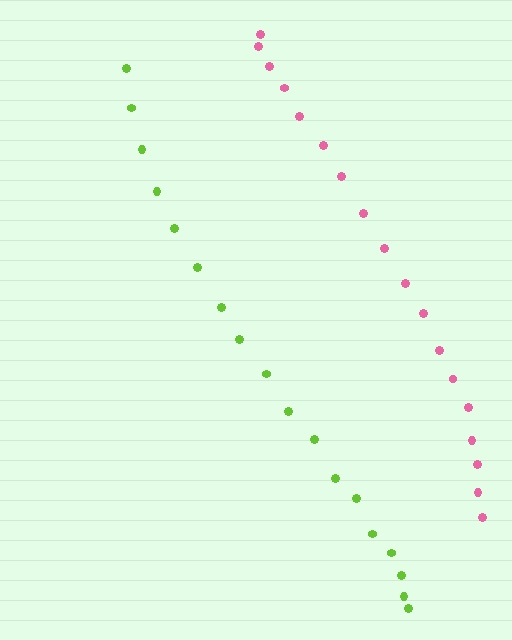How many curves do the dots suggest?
There are 2 distinct paths.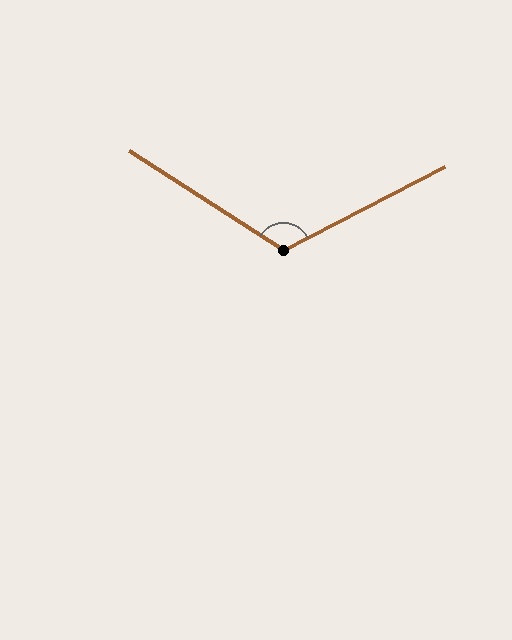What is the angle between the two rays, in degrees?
Approximately 120 degrees.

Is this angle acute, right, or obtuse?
It is obtuse.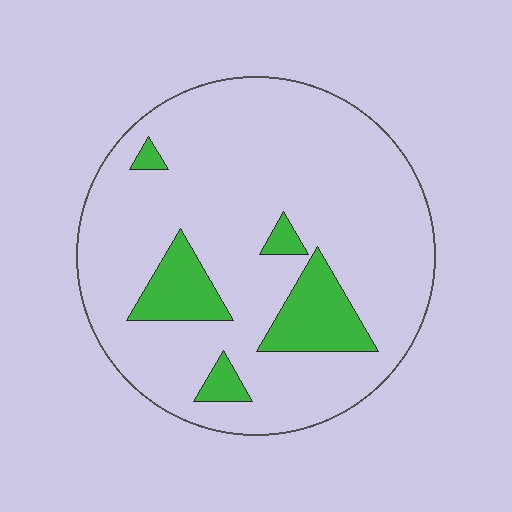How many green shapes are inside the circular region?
5.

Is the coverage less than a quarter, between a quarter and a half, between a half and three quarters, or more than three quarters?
Less than a quarter.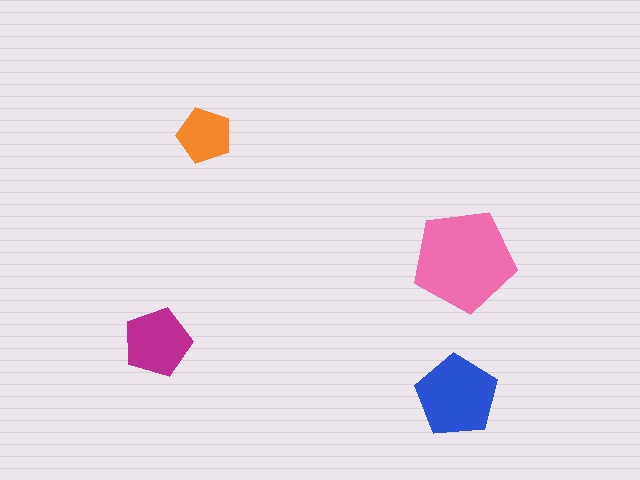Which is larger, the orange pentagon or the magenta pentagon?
The magenta one.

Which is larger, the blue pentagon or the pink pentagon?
The pink one.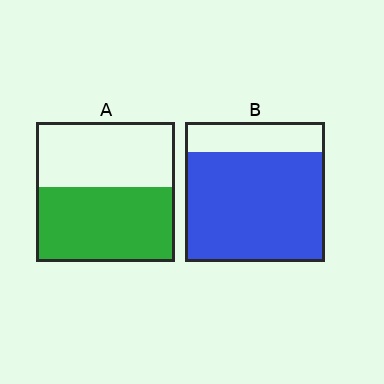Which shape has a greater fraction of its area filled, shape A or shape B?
Shape B.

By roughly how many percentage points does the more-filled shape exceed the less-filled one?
By roughly 25 percentage points (B over A).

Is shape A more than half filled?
Roughly half.